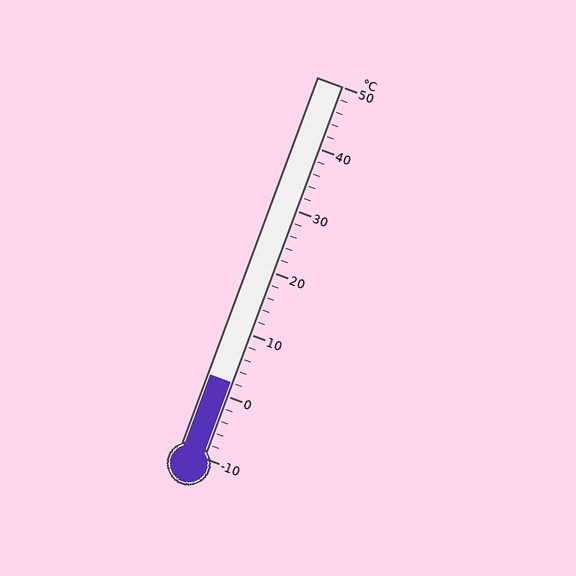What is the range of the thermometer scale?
The thermometer scale ranges from -10°C to 50°C.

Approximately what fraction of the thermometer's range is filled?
The thermometer is filled to approximately 20% of its range.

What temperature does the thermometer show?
The thermometer shows approximately 2°C.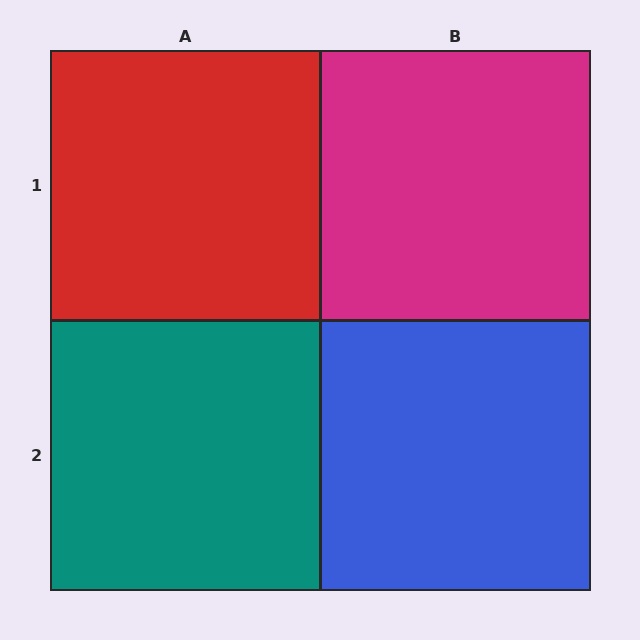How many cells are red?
1 cell is red.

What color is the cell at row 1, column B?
Magenta.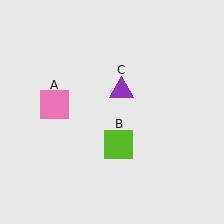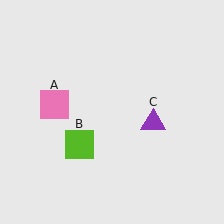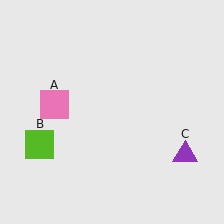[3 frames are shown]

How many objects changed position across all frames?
2 objects changed position: lime square (object B), purple triangle (object C).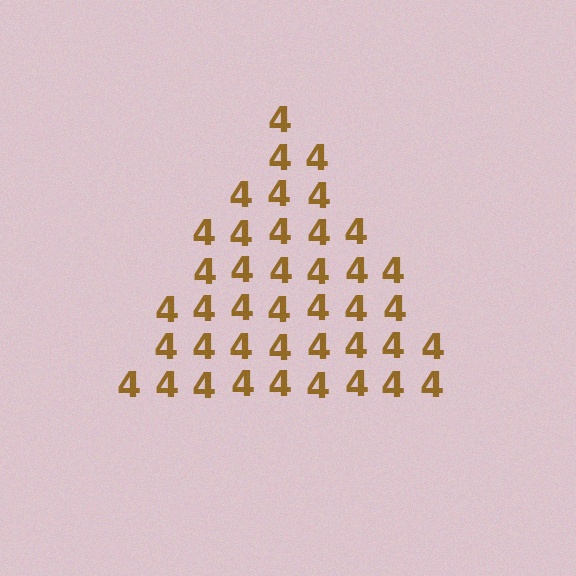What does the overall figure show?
The overall figure shows a triangle.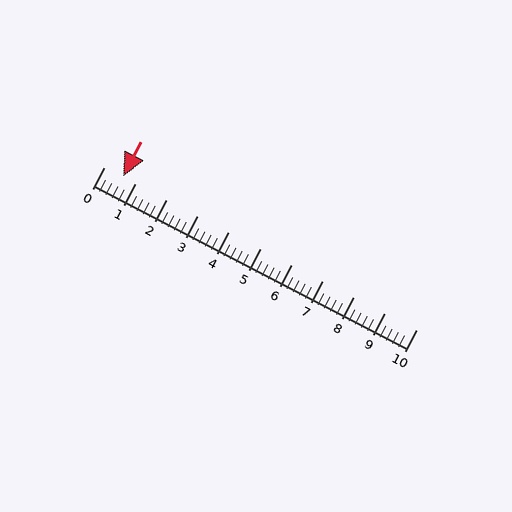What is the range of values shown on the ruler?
The ruler shows values from 0 to 10.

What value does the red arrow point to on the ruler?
The red arrow points to approximately 0.6.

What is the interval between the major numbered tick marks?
The major tick marks are spaced 1 units apart.